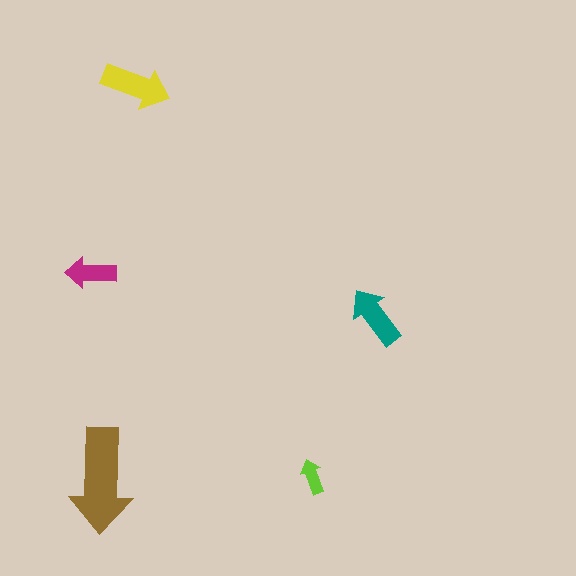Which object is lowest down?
The brown arrow is bottommost.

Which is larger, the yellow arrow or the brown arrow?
The brown one.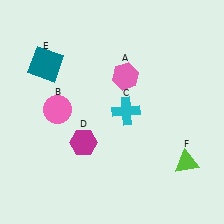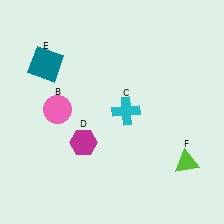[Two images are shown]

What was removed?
The pink hexagon (A) was removed in Image 2.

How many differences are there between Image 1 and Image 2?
There is 1 difference between the two images.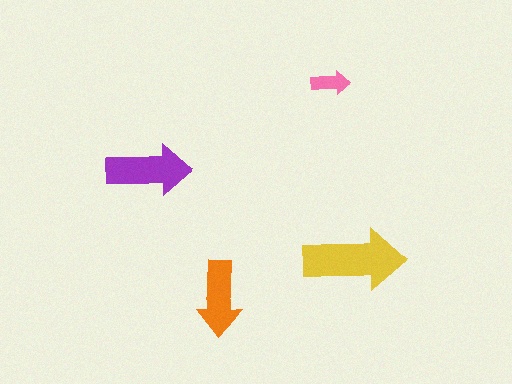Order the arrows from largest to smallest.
the yellow one, the purple one, the orange one, the pink one.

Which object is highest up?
The pink arrow is topmost.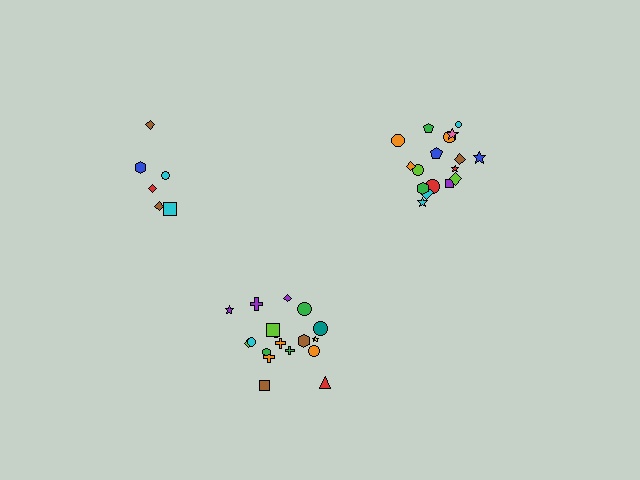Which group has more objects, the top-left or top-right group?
The top-right group.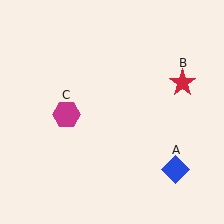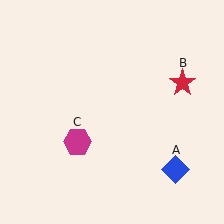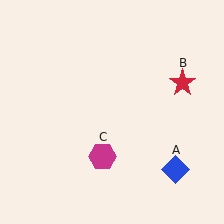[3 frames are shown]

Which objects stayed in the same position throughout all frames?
Blue diamond (object A) and red star (object B) remained stationary.